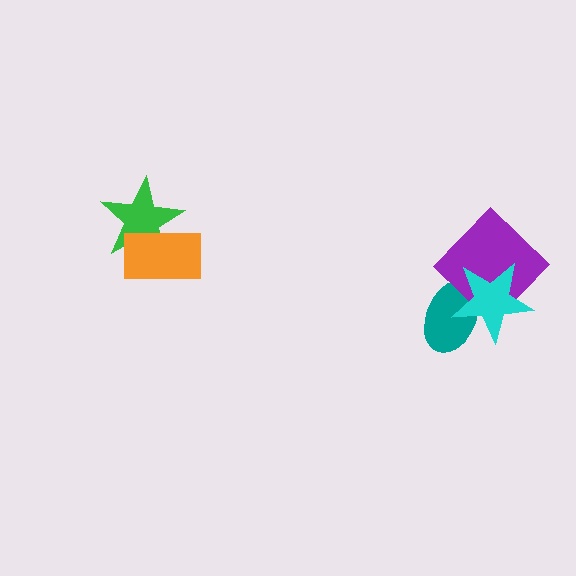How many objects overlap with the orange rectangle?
1 object overlaps with the orange rectangle.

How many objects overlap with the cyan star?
2 objects overlap with the cyan star.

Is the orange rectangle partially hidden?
No, no other shape covers it.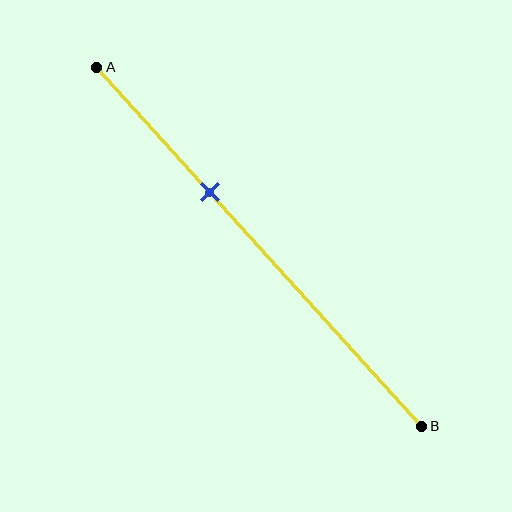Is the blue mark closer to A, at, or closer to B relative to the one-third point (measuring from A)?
The blue mark is approximately at the one-third point of segment AB.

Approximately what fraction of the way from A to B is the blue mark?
The blue mark is approximately 35% of the way from A to B.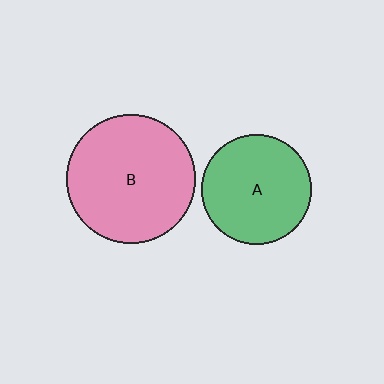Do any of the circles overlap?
No, none of the circles overlap.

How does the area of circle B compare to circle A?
Approximately 1.4 times.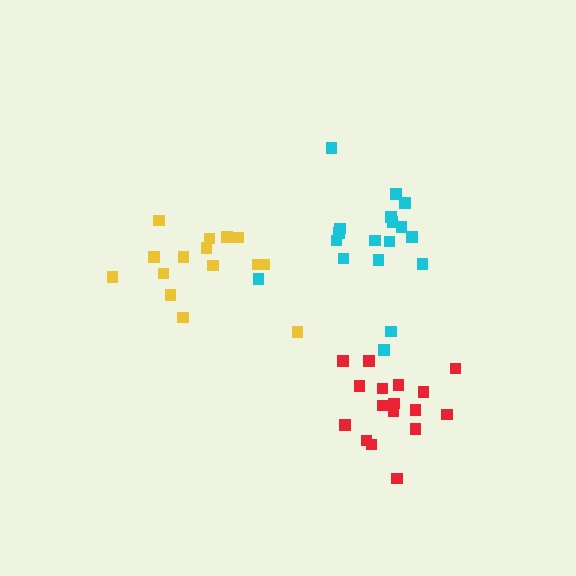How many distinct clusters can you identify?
There are 3 distinct clusters.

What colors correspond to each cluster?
The clusters are colored: red, yellow, cyan.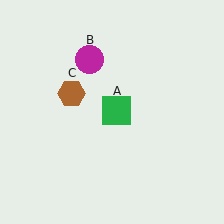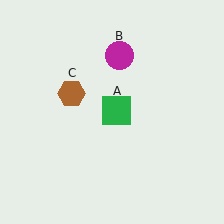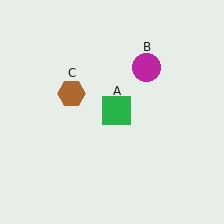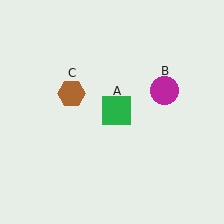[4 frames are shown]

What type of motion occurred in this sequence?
The magenta circle (object B) rotated clockwise around the center of the scene.